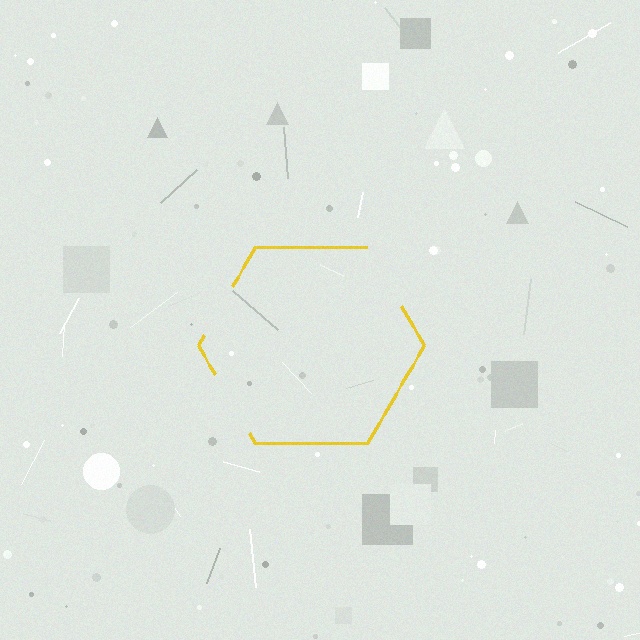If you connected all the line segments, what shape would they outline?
They would outline a hexagon.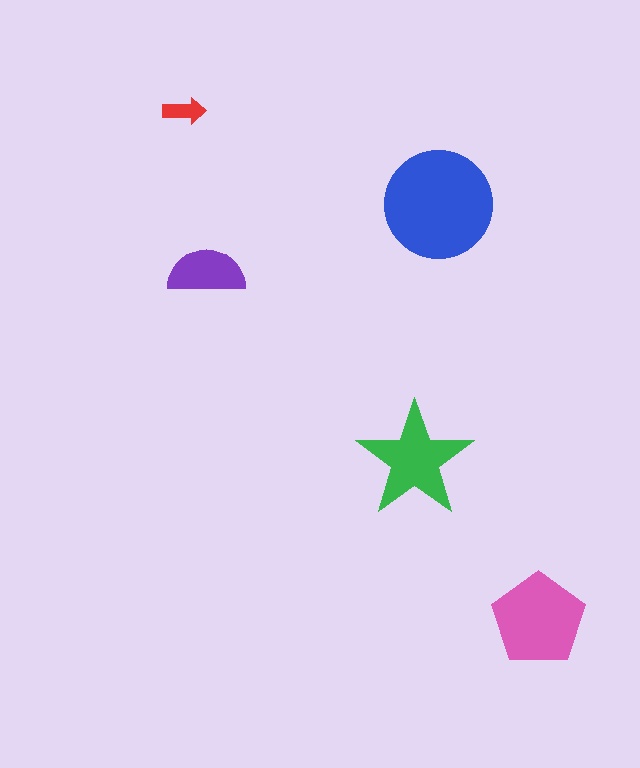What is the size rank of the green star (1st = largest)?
3rd.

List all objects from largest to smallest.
The blue circle, the pink pentagon, the green star, the purple semicircle, the red arrow.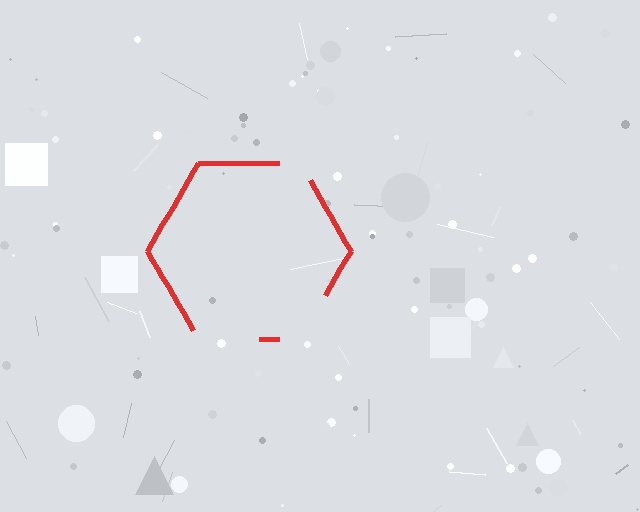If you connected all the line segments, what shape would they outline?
They would outline a hexagon.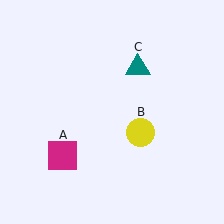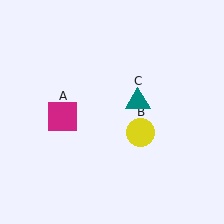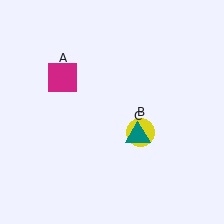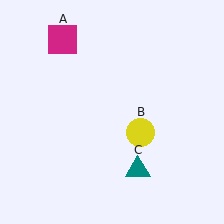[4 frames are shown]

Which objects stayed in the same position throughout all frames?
Yellow circle (object B) remained stationary.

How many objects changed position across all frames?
2 objects changed position: magenta square (object A), teal triangle (object C).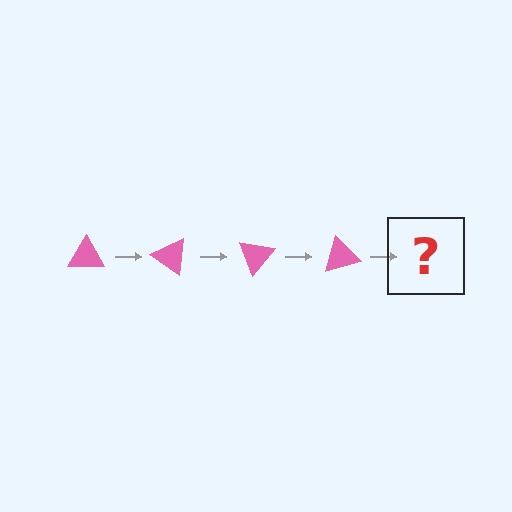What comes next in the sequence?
The next element should be a pink triangle rotated 140 degrees.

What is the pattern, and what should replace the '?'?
The pattern is that the triangle rotates 35 degrees each step. The '?' should be a pink triangle rotated 140 degrees.